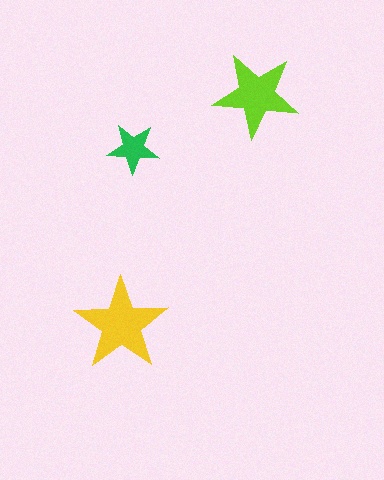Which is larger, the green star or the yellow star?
The yellow one.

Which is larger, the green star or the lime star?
The lime one.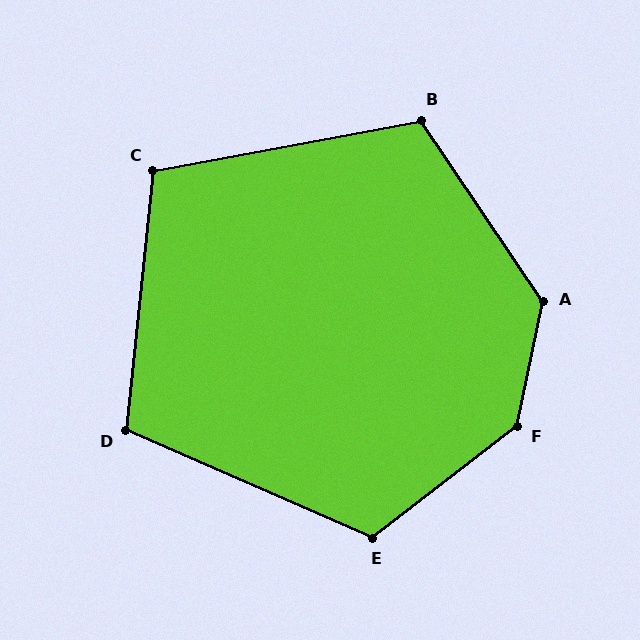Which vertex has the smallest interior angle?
C, at approximately 107 degrees.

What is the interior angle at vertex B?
Approximately 113 degrees (obtuse).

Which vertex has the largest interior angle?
F, at approximately 139 degrees.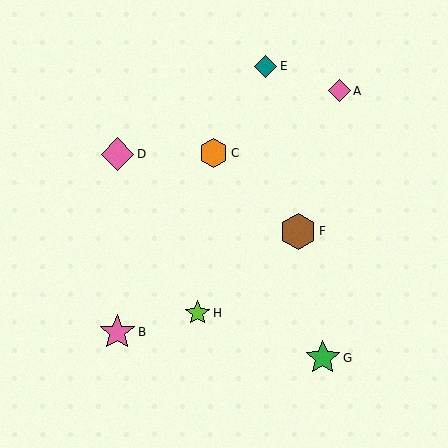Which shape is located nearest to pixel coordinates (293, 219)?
The brown hexagon (labeled F) at (298, 231) is nearest to that location.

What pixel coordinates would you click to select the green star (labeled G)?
Click at (323, 358) to select the green star G.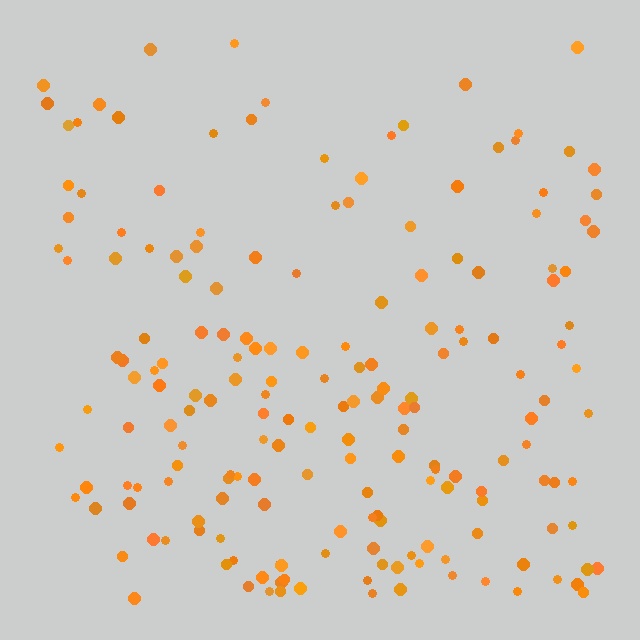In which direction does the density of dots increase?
From top to bottom, with the bottom side densest.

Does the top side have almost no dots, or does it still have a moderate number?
Still a moderate number, just noticeably fewer than the bottom.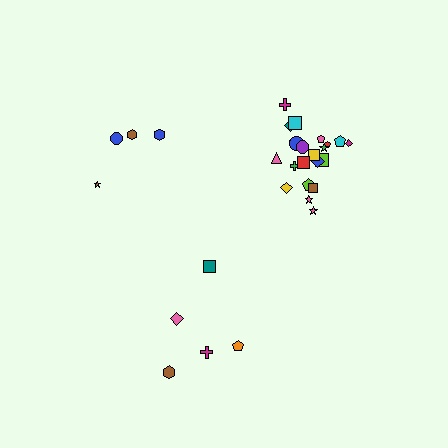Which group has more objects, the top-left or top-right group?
The top-right group.